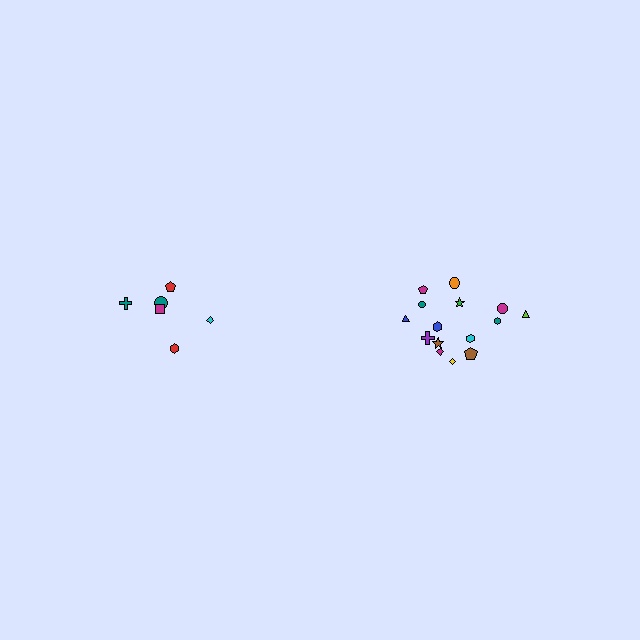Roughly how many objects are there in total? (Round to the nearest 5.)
Roughly 20 objects in total.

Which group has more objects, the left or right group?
The right group.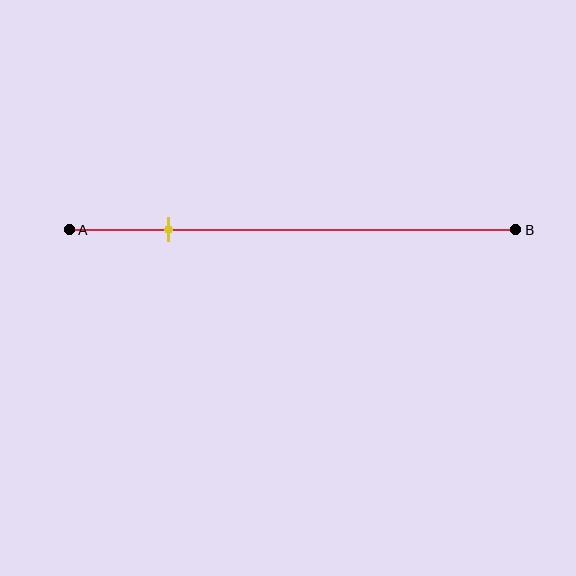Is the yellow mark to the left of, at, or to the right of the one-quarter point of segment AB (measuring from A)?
The yellow mark is approximately at the one-quarter point of segment AB.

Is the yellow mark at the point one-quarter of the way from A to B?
Yes, the mark is approximately at the one-quarter point.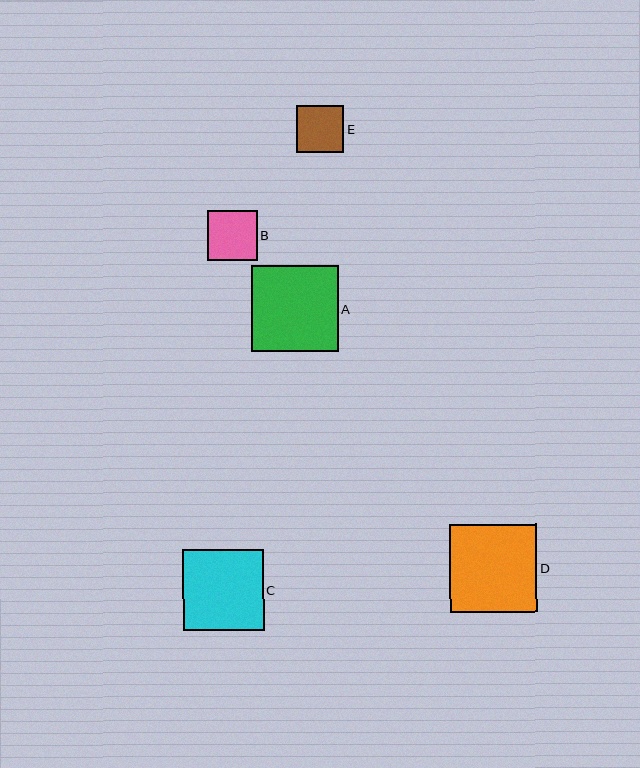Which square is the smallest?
Square E is the smallest with a size of approximately 47 pixels.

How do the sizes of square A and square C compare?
Square A and square C are approximately the same size.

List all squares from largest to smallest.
From largest to smallest: D, A, C, B, E.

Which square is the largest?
Square D is the largest with a size of approximately 88 pixels.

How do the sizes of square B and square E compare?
Square B and square E are approximately the same size.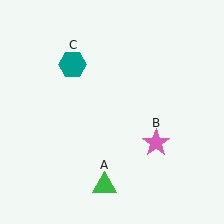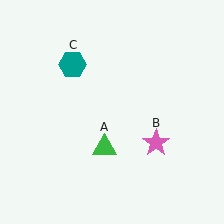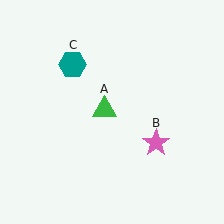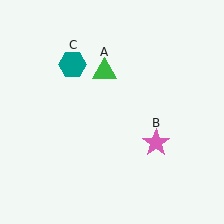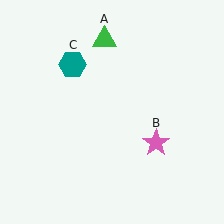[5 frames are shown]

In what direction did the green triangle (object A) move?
The green triangle (object A) moved up.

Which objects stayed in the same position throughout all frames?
Pink star (object B) and teal hexagon (object C) remained stationary.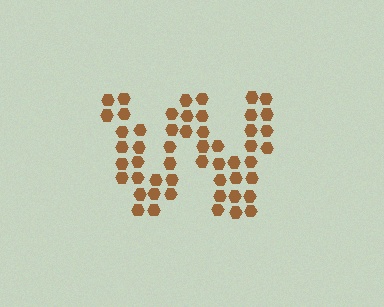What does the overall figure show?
The overall figure shows the letter W.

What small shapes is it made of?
It is made of small hexagons.